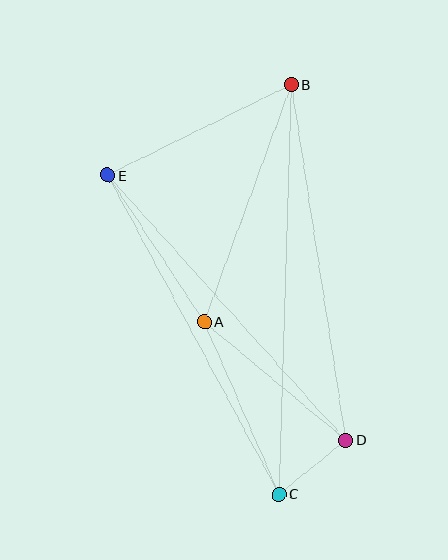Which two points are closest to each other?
Points C and D are closest to each other.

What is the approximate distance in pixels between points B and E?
The distance between B and E is approximately 204 pixels.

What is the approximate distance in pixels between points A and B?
The distance between A and B is approximately 252 pixels.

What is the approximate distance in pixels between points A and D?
The distance between A and D is approximately 185 pixels.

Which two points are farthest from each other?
Points B and C are farthest from each other.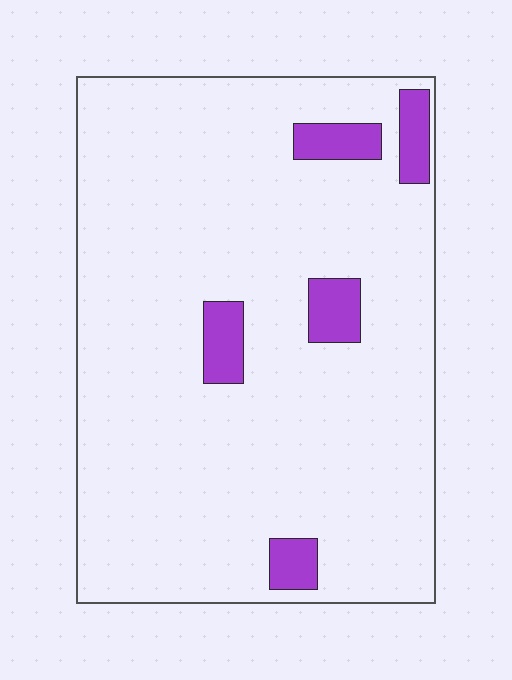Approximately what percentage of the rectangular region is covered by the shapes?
Approximately 10%.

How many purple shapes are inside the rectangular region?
5.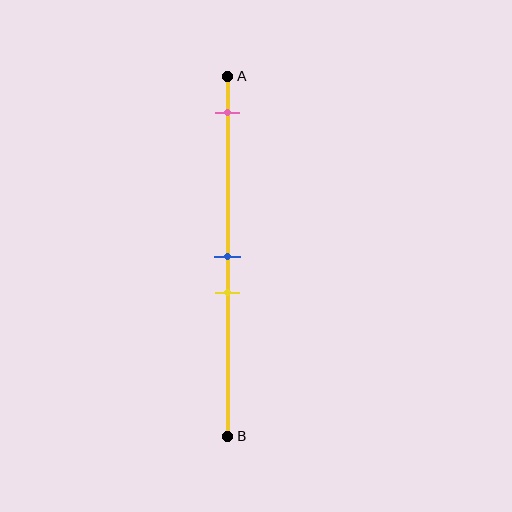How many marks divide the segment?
There are 3 marks dividing the segment.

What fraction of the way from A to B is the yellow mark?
The yellow mark is approximately 60% (0.6) of the way from A to B.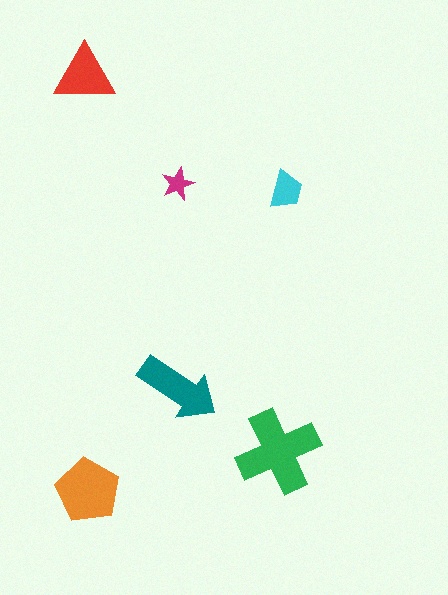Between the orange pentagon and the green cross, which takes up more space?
The green cross.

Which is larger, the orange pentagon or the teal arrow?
The orange pentagon.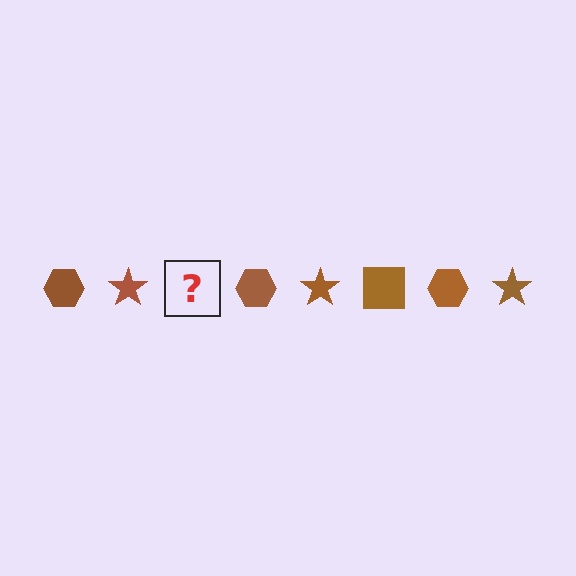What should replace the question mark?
The question mark should be replaced with a brown square.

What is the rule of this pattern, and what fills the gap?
The rule is that the pattern cycles through hexagon, star, square shapes in brown. The gap should be filled with a brown square.